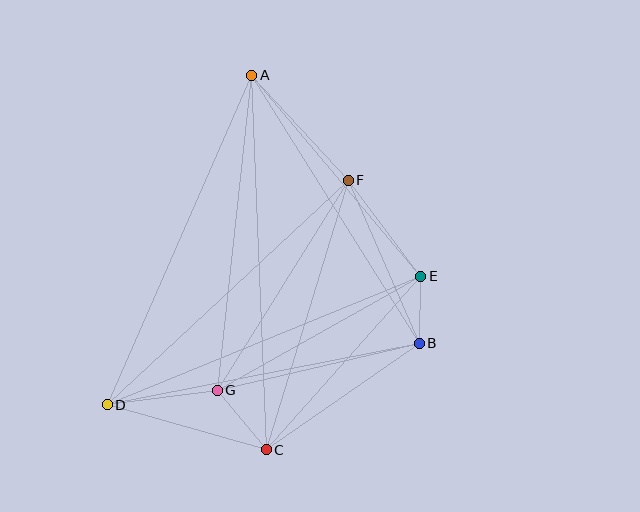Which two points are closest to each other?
Points B and E are closest to each other.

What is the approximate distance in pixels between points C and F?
The distance between C and F is approximately 282 pixels.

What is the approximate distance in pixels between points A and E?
The distance between A and E is approximately 263 pixels.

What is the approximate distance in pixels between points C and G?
The distance between C and G is approximately 77 pixels.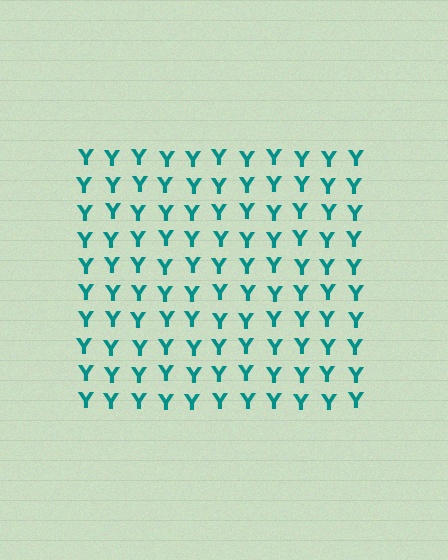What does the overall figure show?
The overall figure shows a square.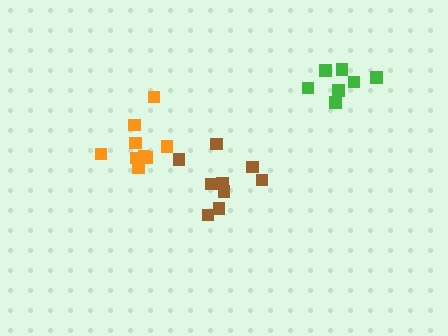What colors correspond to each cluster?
The clusters are colored: brown, orange, green.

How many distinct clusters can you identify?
There are 3 distinct clusters.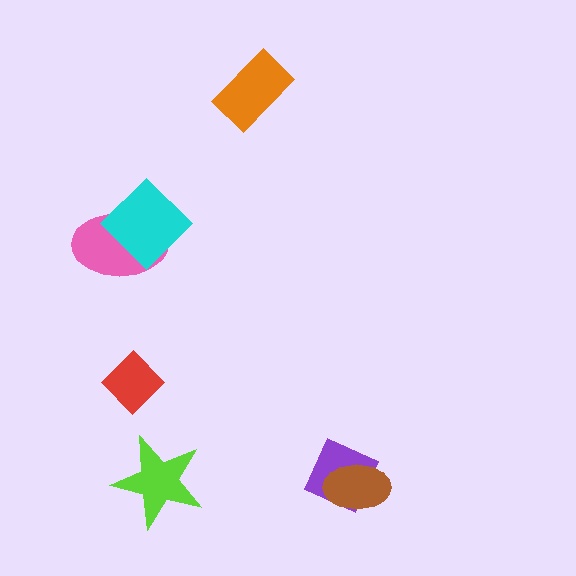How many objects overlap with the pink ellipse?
1 object overlaps with the pink ellipse.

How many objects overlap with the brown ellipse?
1 object overlaps with the brown ellipse.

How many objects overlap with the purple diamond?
1 object overlaps with the purple diamond.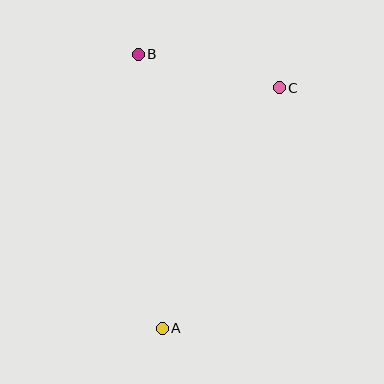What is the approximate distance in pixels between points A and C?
The distance between A and C is approximately 268 pixels.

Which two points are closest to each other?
Points B and C are closest to each other.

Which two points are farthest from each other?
Points A and B are farthest from each other.